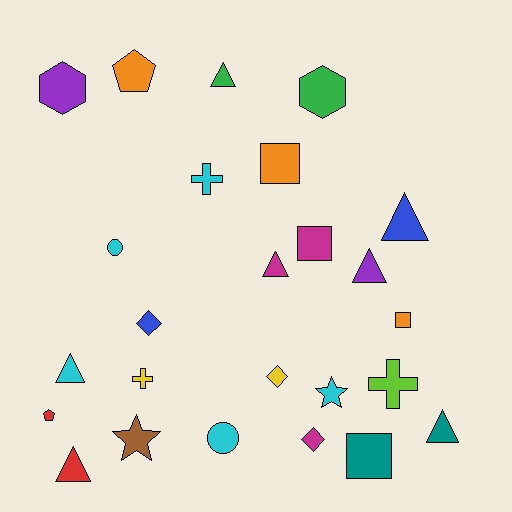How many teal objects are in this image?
There are 2 teal objects.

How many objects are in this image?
There are 25 objects.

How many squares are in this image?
There are 4 squares.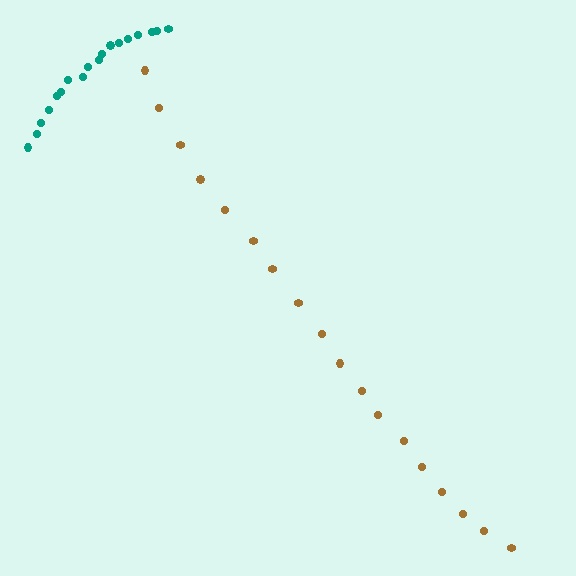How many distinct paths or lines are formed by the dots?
There are 2 distinct paths.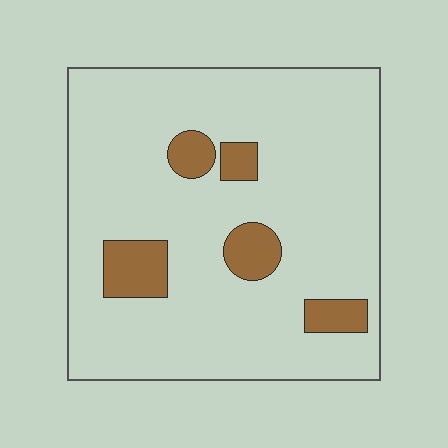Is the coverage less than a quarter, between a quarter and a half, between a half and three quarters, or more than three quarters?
Less than a quarter.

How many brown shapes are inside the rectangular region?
5.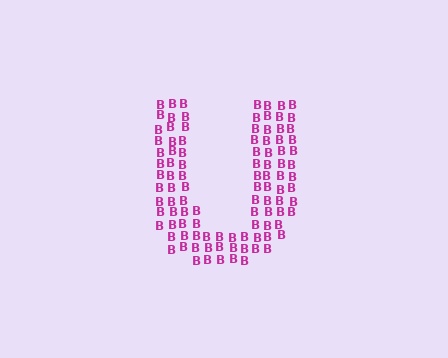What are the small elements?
The small elements are letter B's.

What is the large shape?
The large shape is the letter U.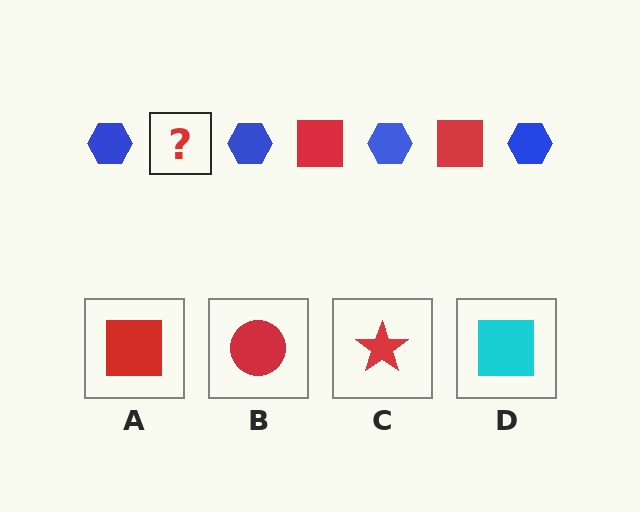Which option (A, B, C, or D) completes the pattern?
A.